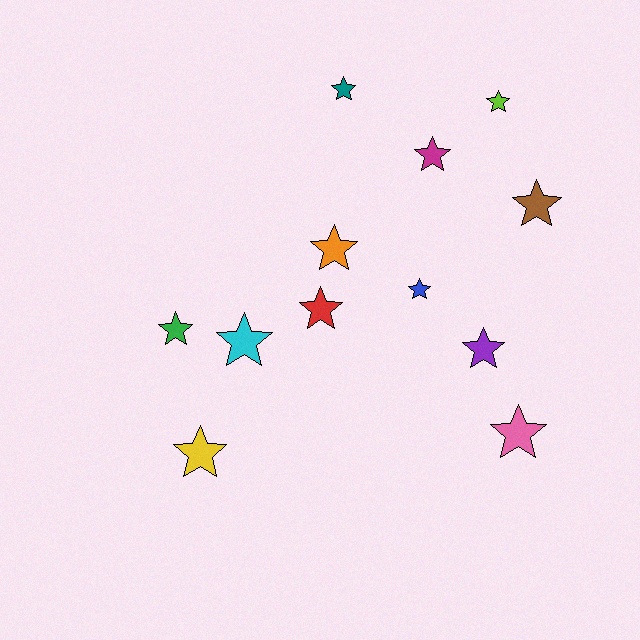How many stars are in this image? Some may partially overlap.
There are 12 stars.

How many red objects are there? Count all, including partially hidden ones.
There is 1 red object.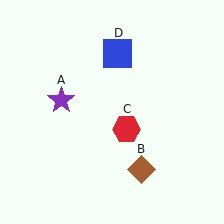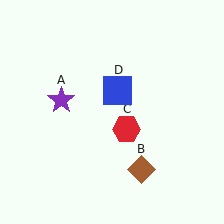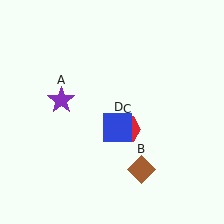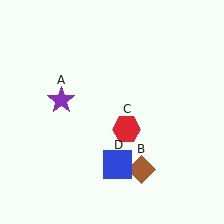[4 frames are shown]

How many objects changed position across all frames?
1 object changed position: blue square (object D).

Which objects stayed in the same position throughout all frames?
Purple star (object A) and brown diamond (object B) and red hexagon (object C) remained stationary.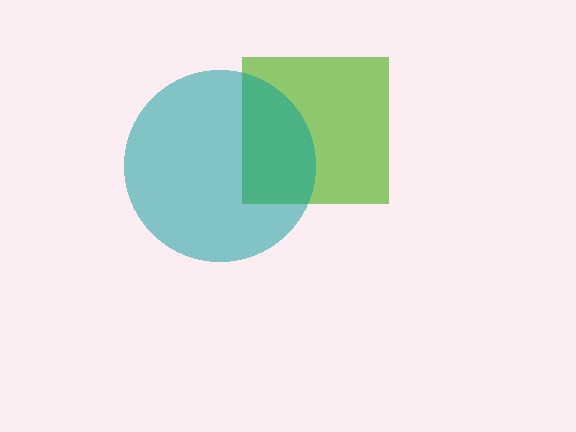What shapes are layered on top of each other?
The layered shapes are: a lime square, a teal circle.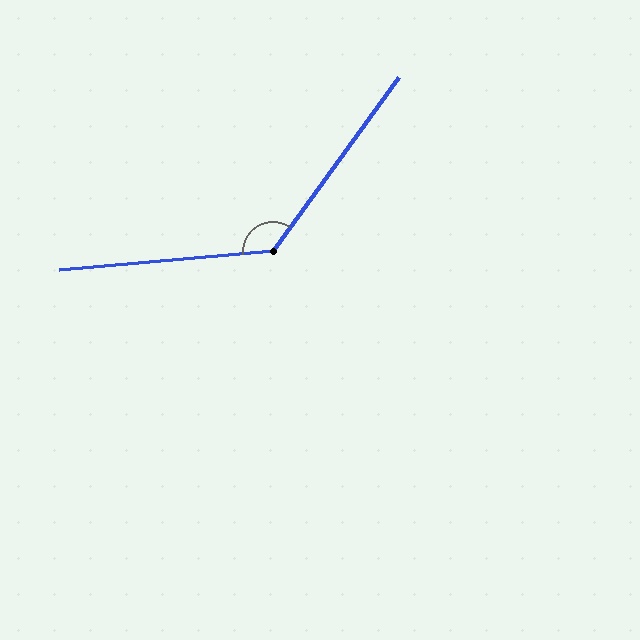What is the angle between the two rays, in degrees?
Approximately 131 degrees.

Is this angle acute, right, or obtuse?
It is obtuse.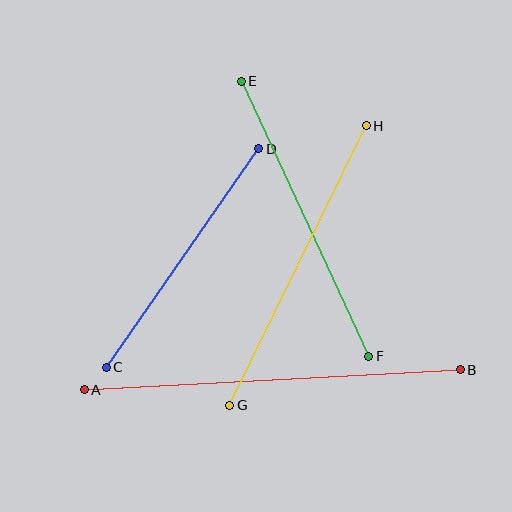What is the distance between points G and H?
The distance is approximately 311 pixels.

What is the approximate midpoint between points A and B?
The midpoint is at approximately (272, 380) pixels.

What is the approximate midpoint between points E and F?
The midpoint is at approximately (305, 219) pixels.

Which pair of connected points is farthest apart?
Points A and B are farthest apart.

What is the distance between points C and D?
The distance is approximately 267 pixels.